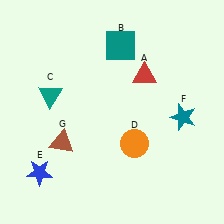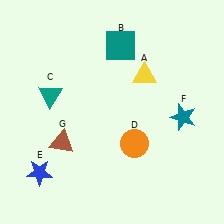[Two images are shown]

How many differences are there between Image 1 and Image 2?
There is 1 difference between the two images.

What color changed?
The triangle (A) changed from red in Image 1 to yellow in Image 2.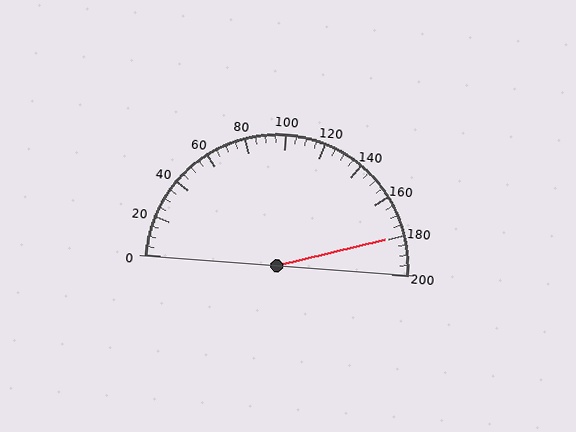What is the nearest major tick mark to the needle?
The nearest major tick mark is 180.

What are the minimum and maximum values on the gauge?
The gauge ranges from 0 to 200.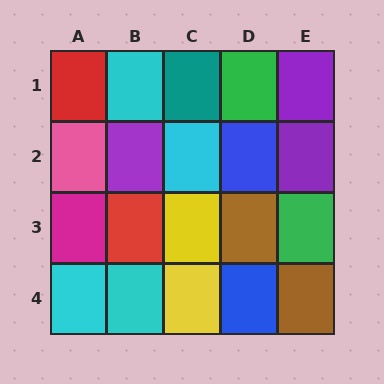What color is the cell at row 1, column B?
Cyan.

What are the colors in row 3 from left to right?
Magenta, red, yellow, brown, green.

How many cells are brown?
2 cells are brown.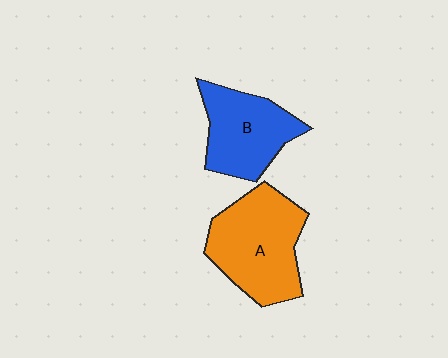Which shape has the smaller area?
Shape B (blue).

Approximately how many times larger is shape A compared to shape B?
Approximately 1.3 times.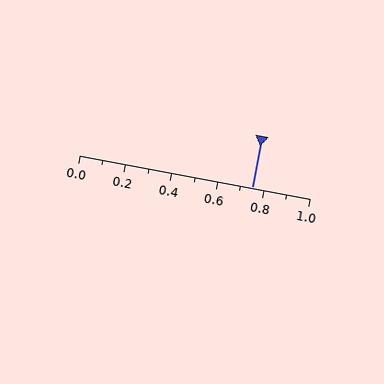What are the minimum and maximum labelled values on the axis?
The axis runs from 0.0 to 1.0.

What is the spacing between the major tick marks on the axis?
The major ticks are spaced 0.2 apart.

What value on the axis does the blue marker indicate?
The marker indicates approximately 0.75.